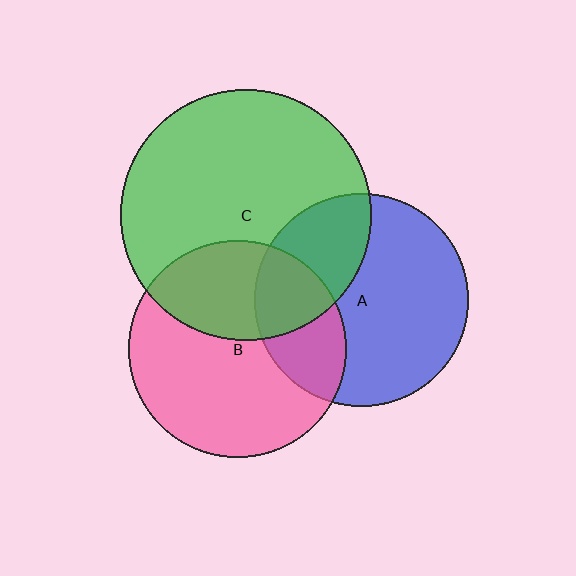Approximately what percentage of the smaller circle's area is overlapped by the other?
Approximately 35%.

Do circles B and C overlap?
Yes.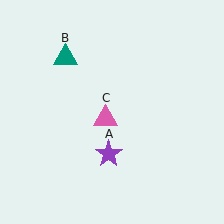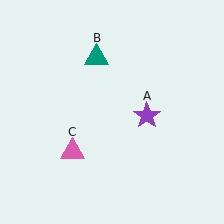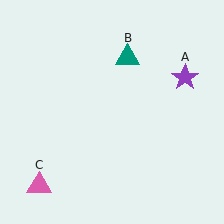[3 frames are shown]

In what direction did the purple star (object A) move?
The purple star (object A) moved up and to the right.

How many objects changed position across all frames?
3 objects changed position: purple star (object A), teal triangle (object B), pink triangle (object C).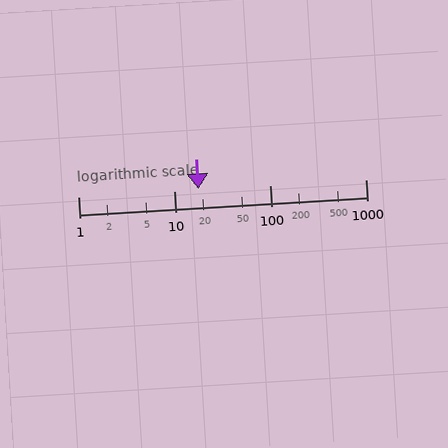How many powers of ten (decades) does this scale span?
The scale spans 3 decades, from 1 to 1000.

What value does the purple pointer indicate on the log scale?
The pointer indicates approximately 18.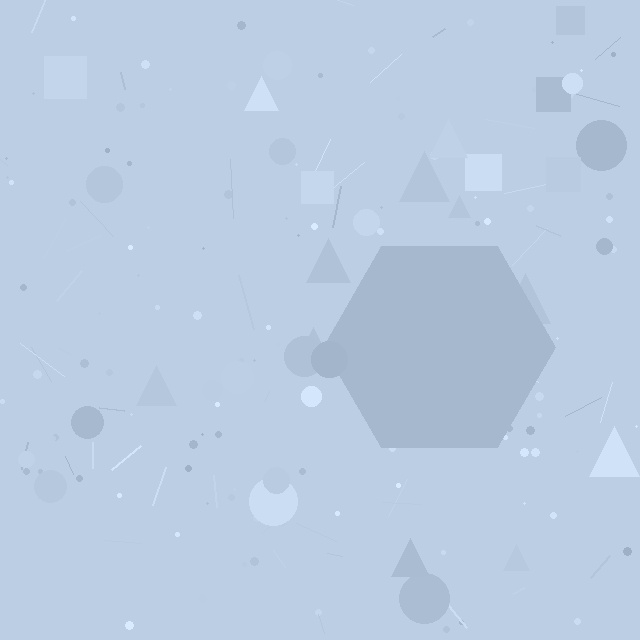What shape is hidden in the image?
A hexagon is hidden in the image.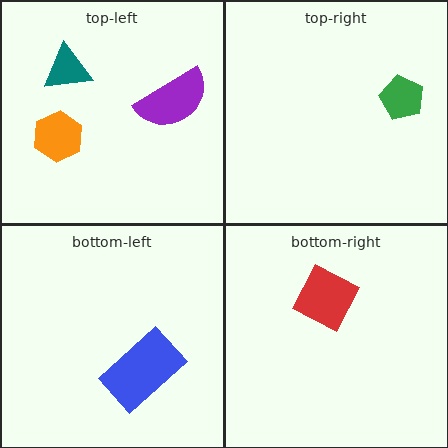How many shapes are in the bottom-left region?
1.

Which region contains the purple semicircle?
The top-left region.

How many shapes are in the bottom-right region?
1.